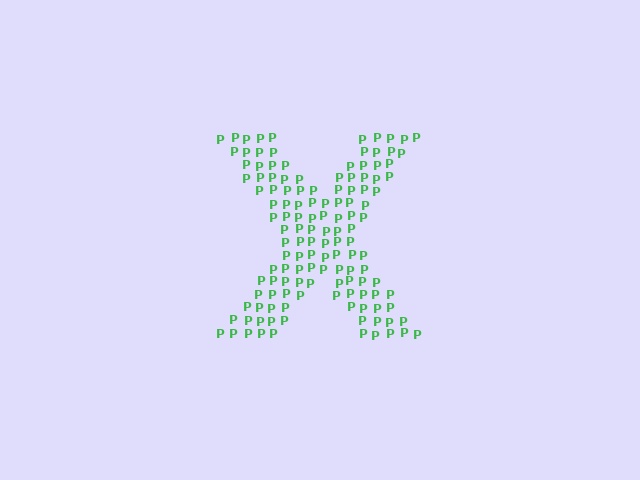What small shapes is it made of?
It is made of small letter P's.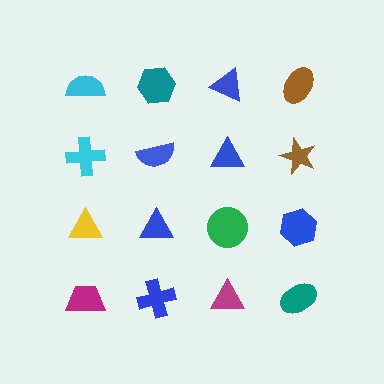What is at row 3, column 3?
A green circle.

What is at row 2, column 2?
A blue semicircle.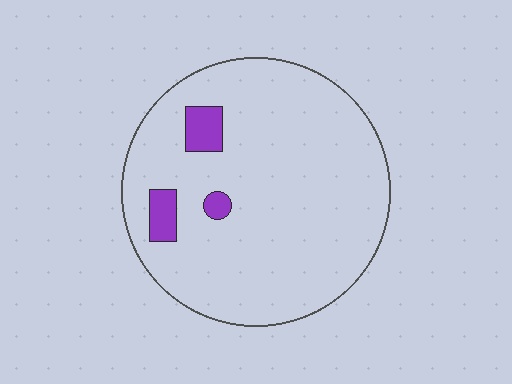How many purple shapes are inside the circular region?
3.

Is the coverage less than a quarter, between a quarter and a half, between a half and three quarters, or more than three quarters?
Less than a quarter.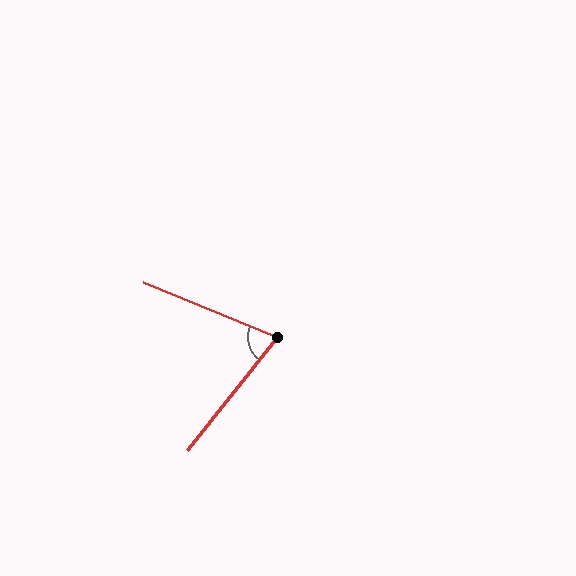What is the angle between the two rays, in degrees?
Approximately 74 degrees.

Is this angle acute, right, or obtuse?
It is acute.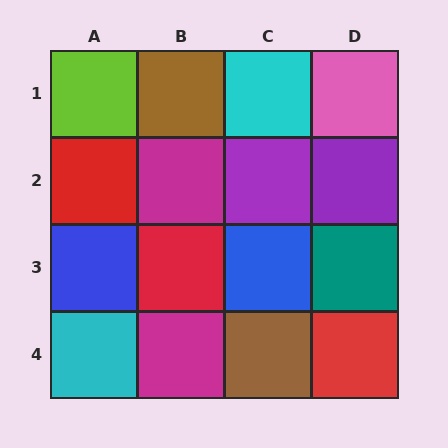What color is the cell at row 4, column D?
Red.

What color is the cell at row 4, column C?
Brown.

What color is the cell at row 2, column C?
Purple.